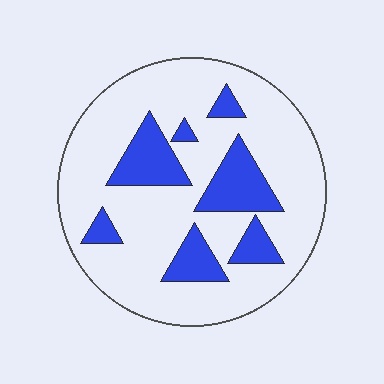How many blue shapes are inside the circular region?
7.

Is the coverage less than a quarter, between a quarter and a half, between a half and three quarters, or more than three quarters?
Less than a quarter.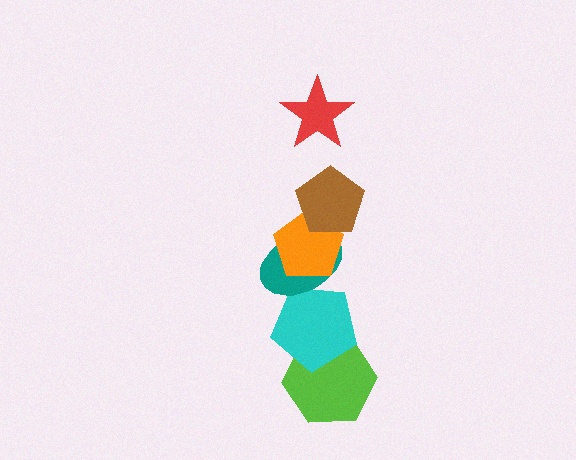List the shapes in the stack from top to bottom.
From top to bottom: the red star, the brown pentagon, the orange pentagon, the teal ellipse, the cyan pentagon, the lime hexagon.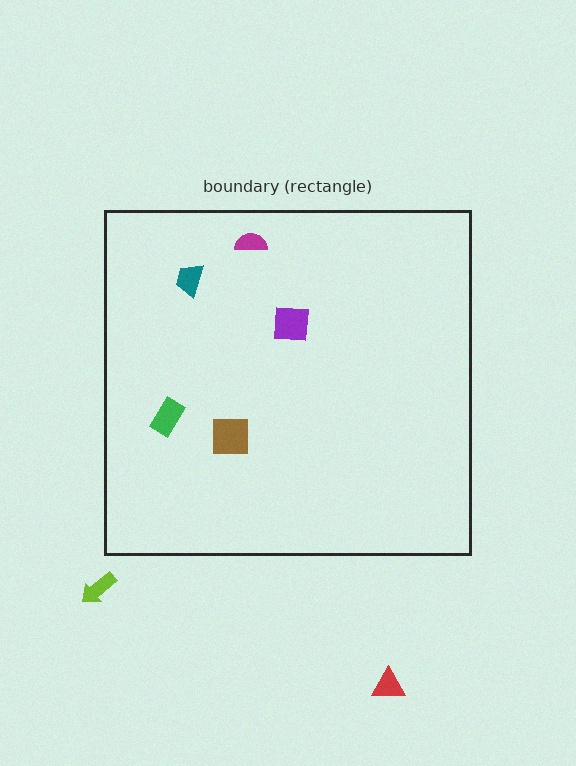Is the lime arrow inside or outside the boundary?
Outside.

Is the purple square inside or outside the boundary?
Inside.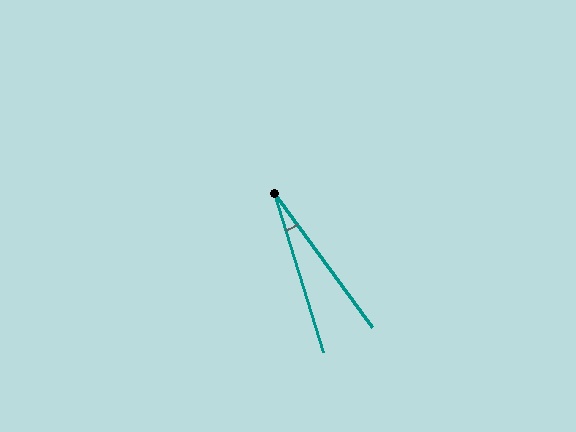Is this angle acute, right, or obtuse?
It is acute.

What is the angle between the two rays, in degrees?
Approximately 19 degrees.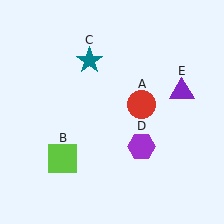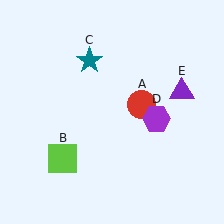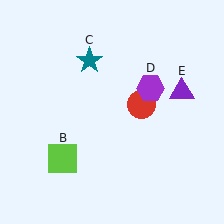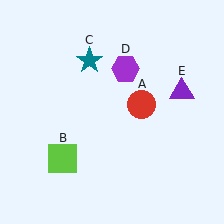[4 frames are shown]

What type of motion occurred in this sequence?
The purple hexagon (object D) rotated counterclockwise around the center of the scene.